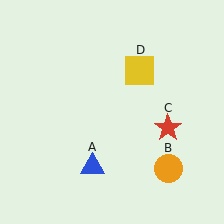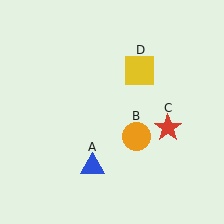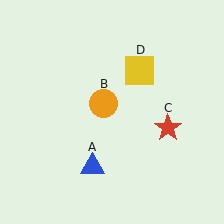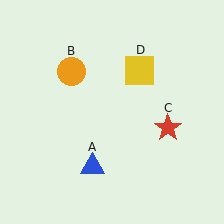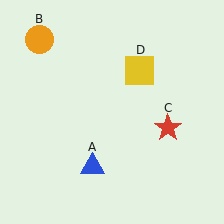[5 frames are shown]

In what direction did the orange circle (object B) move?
The orange circle (object B) moved up and to the left.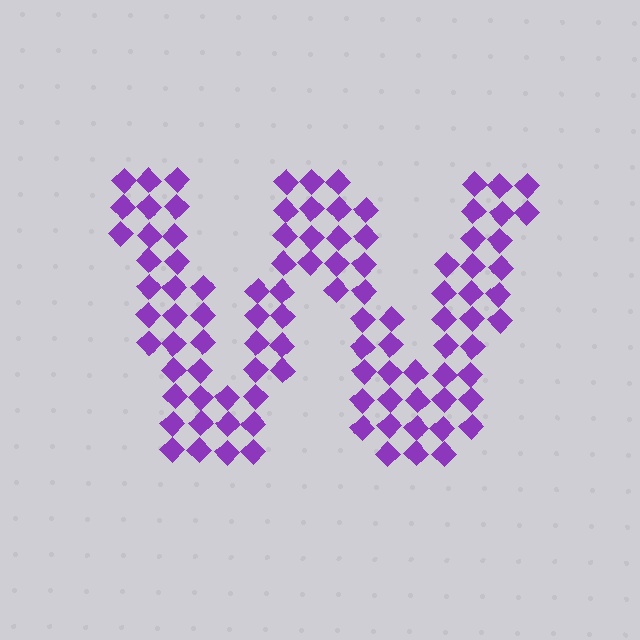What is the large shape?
The large shape is the letter W.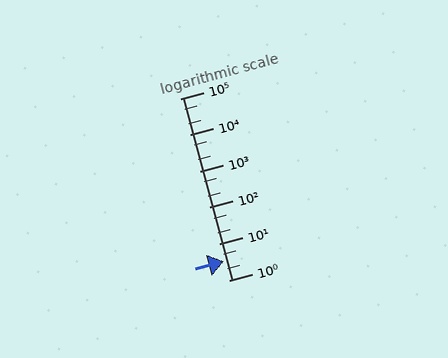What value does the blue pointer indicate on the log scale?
The pointer indicates approximately 3.3.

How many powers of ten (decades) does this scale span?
The scale spans 5 decades, from 1 to 100000.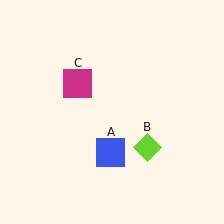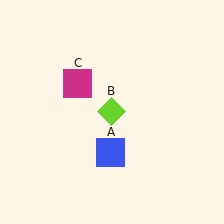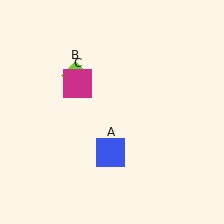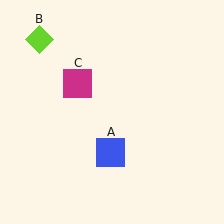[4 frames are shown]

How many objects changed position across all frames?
1 object changed position: lime diamond (object B).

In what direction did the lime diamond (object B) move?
The lime diamond (object B) moved up and to the left.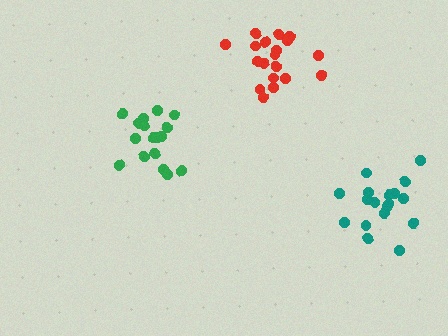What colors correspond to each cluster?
The clusters are colored: red, green, teal.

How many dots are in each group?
Group 1: 19 dots, Group 2: 17 dots, Group 3: 18 dots (54 total).